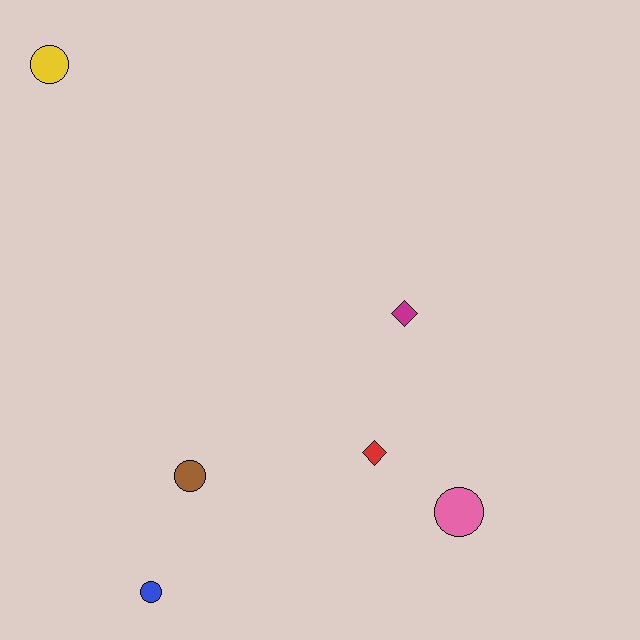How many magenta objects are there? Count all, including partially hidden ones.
There is 1 magenta object.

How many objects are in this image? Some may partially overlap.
There are 6 objects.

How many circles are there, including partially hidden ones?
There are 4 circles.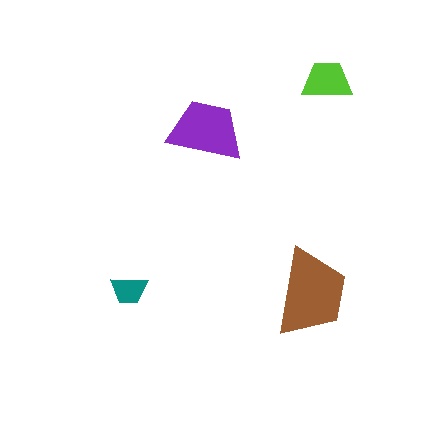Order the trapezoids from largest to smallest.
the brown one, the purple one, the lime one, the teal one.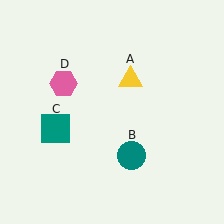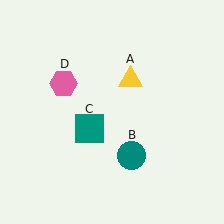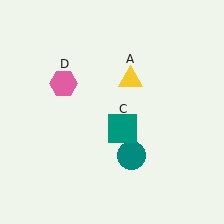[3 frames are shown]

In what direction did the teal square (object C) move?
The teal square (object C) moved right.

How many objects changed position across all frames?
1 object changed position: teal square (object C).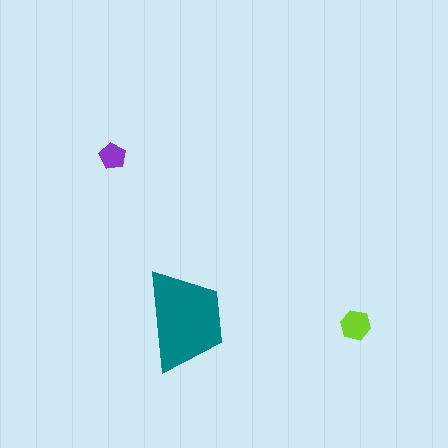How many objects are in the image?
There are 3 objects in the image.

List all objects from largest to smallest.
The teal trapezoid, the lime hexagon, the purple pentagon.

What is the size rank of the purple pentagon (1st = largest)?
3rd.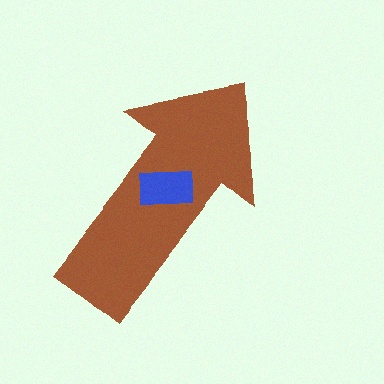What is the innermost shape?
The blue rectangle.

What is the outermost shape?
The brown arrow.